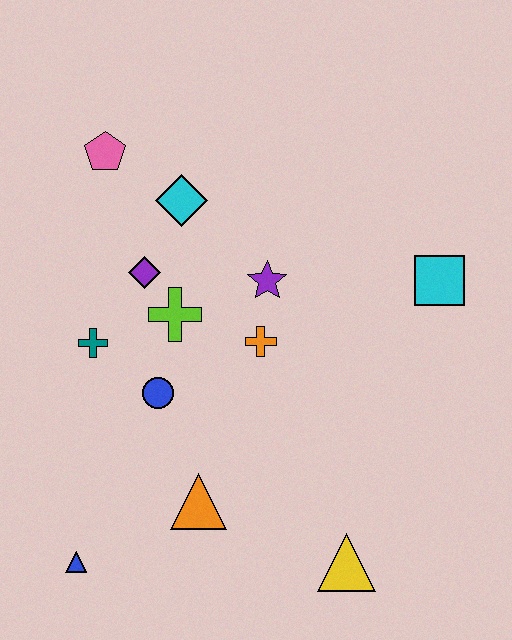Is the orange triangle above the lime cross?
No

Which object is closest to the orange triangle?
The blue circle is closest to the orange triangle.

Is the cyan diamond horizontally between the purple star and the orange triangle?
No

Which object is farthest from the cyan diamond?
The yellow triangle is farthest from the cyan diamond.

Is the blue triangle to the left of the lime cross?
Yes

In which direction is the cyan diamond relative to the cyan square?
The cyan diamond is to the left of the cyan square.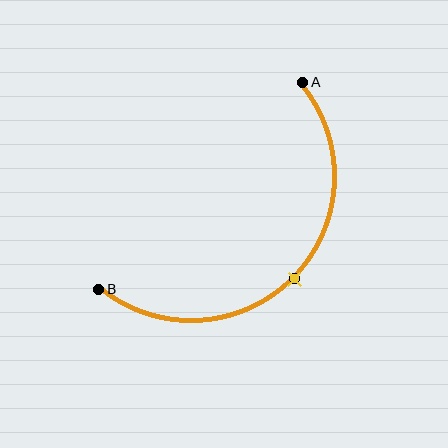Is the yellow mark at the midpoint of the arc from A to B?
Yes. The yellow mark lies on the arc at equal arc-length from both A and B — it is the arc midpoint.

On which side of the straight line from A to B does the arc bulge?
The arc bulges below and to the right of the straight line connecting A and B.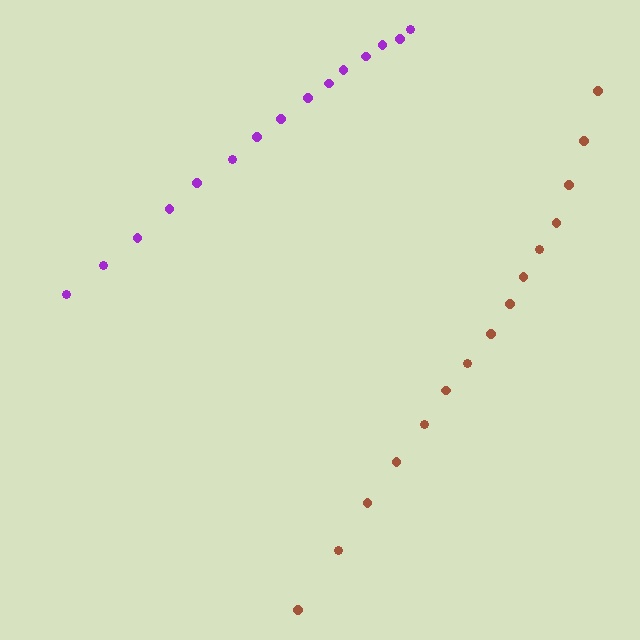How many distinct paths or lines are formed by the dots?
There are 2 distinct paths.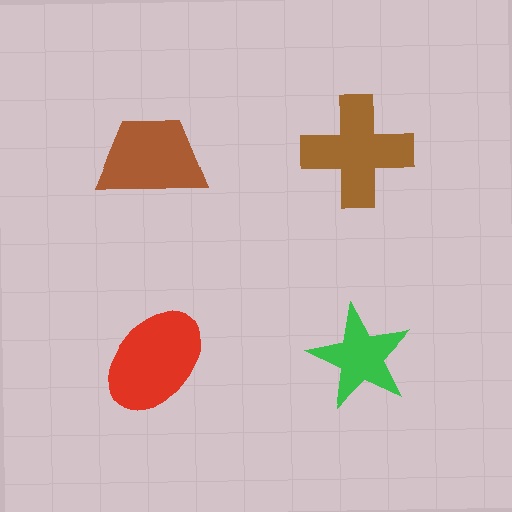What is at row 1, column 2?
A brown cross.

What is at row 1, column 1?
A brown trapezoid.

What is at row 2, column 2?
A green star.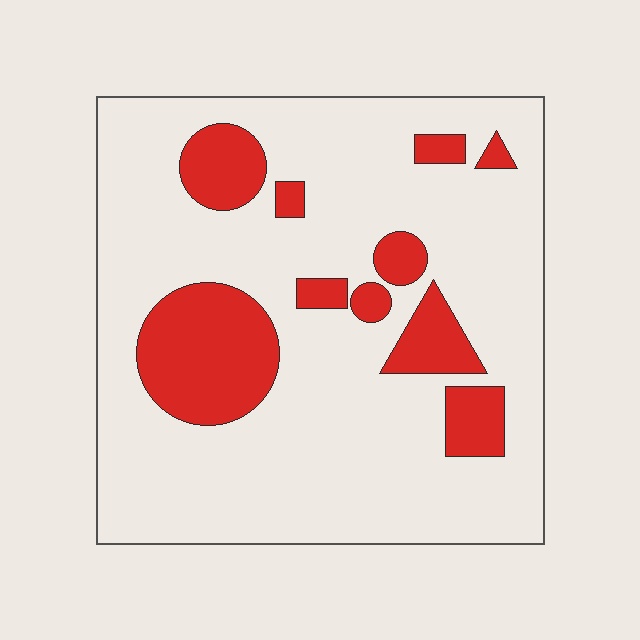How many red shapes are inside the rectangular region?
10.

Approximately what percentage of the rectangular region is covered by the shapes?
Approximately 20%.